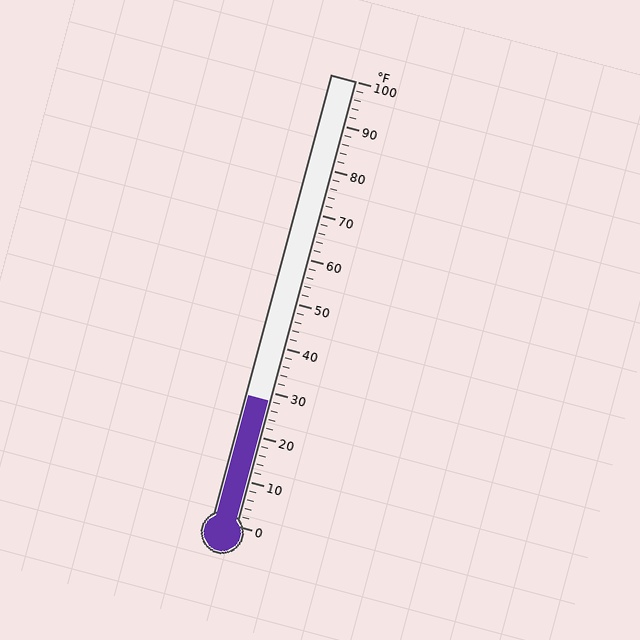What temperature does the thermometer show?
The thermometer shows approximately 28°F.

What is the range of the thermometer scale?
The thermometer scale ranges from 0°F to 100°F.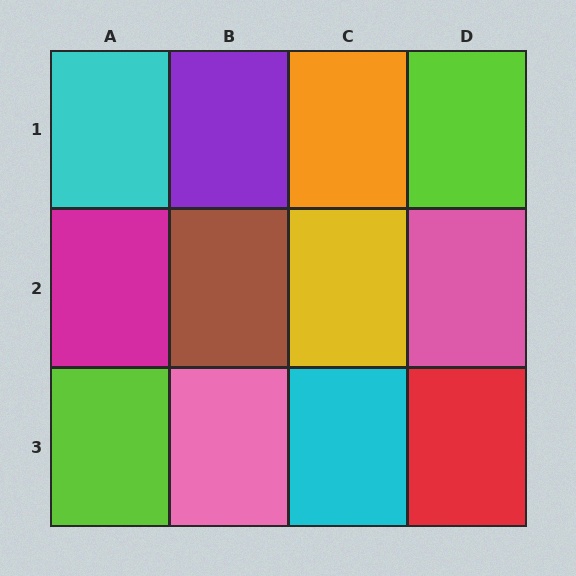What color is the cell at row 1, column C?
Orange.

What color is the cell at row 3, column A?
Lime.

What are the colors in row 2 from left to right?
Magenta, brown, yellow, pink.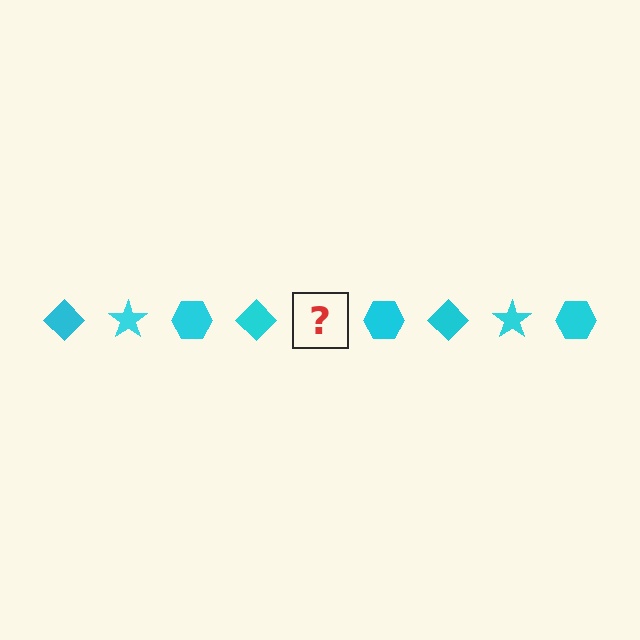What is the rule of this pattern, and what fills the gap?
The rule is that the pattern cycles through diamond, star, hexagon shapes in cyan. The gap should be filled with a cyan star.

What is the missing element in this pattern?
The missing element is a cyan star.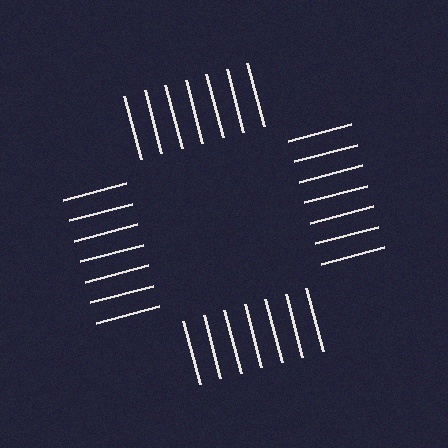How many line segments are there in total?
28 — 7 along each of the 4 edges.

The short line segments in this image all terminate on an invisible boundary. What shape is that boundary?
An illusory square — the line segments terminate on its edges but no continuous stroke is drawn.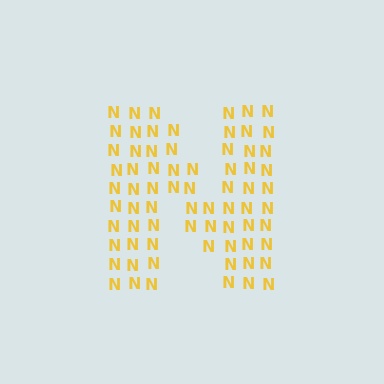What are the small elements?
The small elements are letter N's.